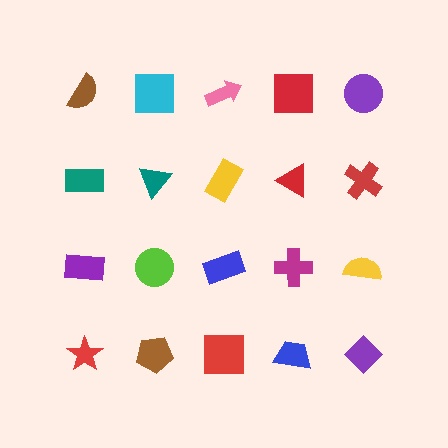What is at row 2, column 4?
A red triangle.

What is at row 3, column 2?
A lime circle.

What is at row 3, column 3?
A blue rectangle.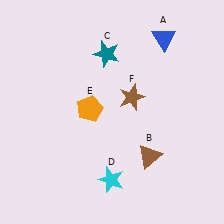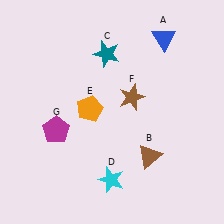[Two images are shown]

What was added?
A magenta pentagon (G) was added in Image 2.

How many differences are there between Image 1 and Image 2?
There is 1 difference between the two images.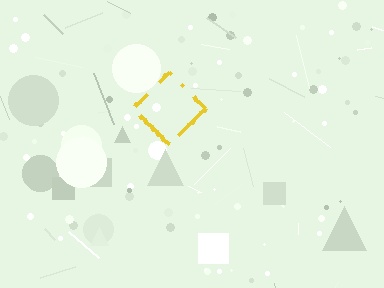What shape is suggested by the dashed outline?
The dashed outline suggests a diamond.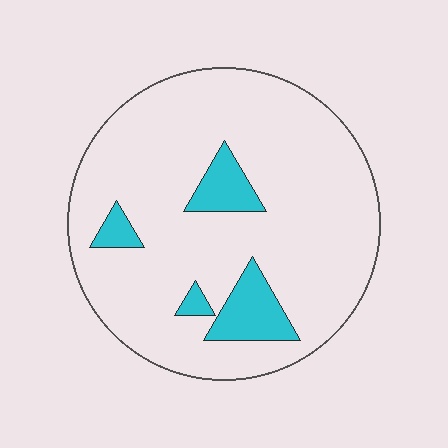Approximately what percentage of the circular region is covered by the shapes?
Approximately 10%.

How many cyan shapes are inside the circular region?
4.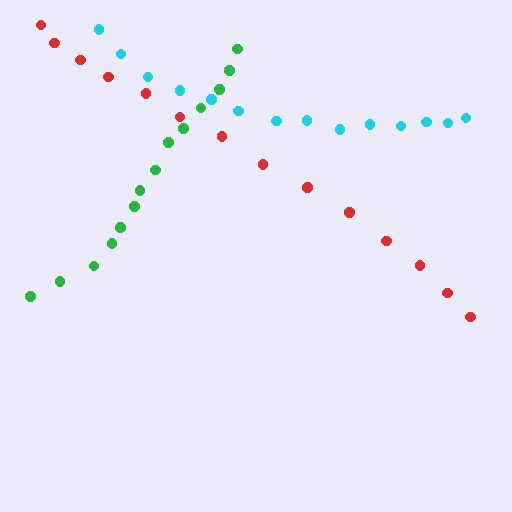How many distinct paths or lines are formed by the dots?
There are 3 distinct paths.